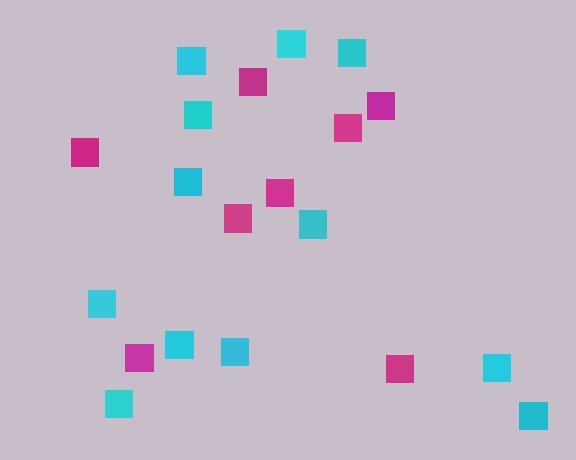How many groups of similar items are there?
There are 2 groups: one group of magenta squares (8) and one group of cyan squares (12).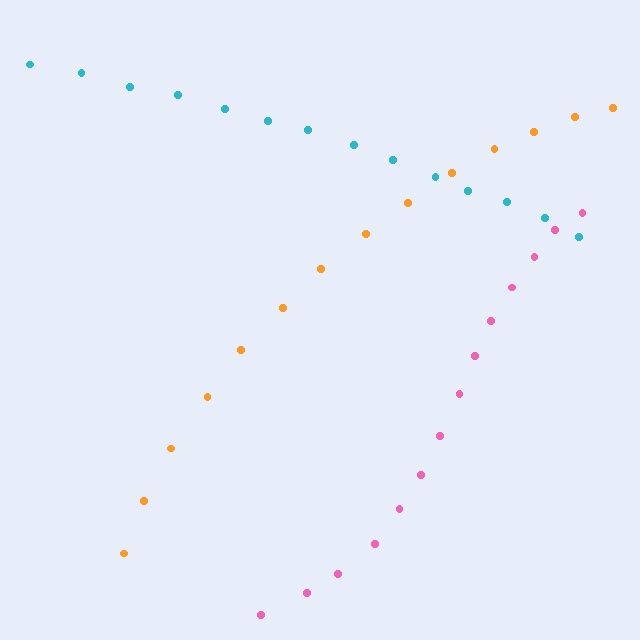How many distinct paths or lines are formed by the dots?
There are 3 distinct paths.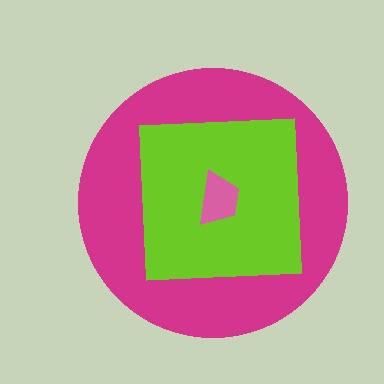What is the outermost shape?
The magenta circle.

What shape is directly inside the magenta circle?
The lime square.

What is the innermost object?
The pink trapezoid.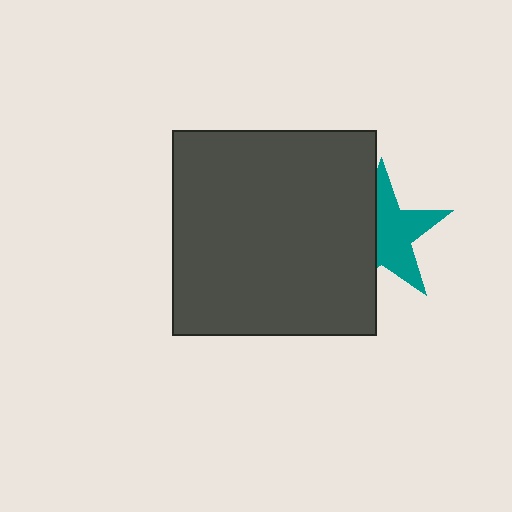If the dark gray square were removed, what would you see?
You would see the complete teal star.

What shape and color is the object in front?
The object in front is a dark gray square.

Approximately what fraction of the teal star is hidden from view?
Roughly 44% of the teal star is hidden behind the dark gray square.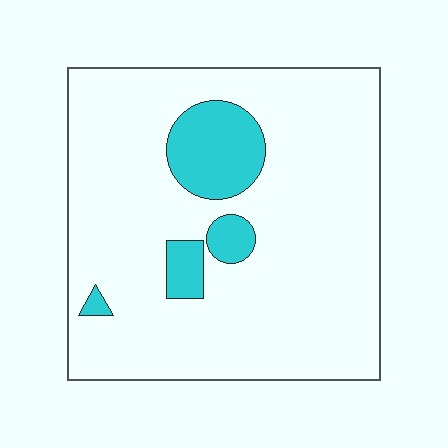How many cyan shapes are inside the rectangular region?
4.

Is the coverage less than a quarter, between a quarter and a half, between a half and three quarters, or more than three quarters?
Less than a quarter.